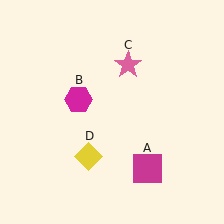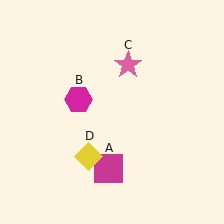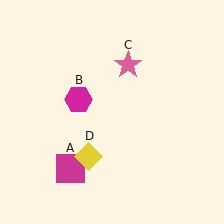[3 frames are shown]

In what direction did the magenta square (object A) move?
The magenta square (object A) moved left.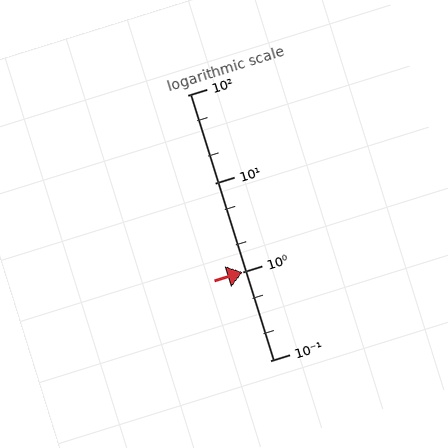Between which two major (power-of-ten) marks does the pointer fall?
The pointer is between 1 and 10.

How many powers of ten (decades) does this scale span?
The scale spans 3 decades, from 0.1 to 100.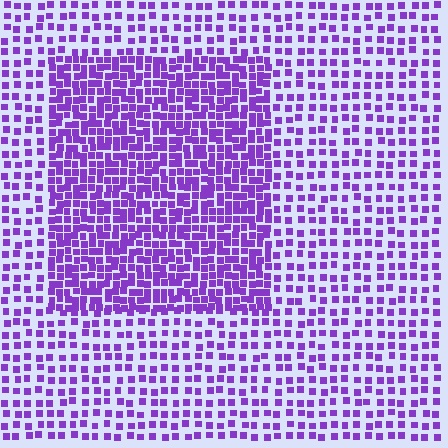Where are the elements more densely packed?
The elements are more densely packed inside the rectangle boundary.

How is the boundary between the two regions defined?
The boundary is defined by a change in element density (approximately 2.0x ratio). All elements are the same color, size, and shape.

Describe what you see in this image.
The image contains small purple elements arranged at two different densities. A rectangle-shaped region is visible where the elements are more densely packed than the surrounding area.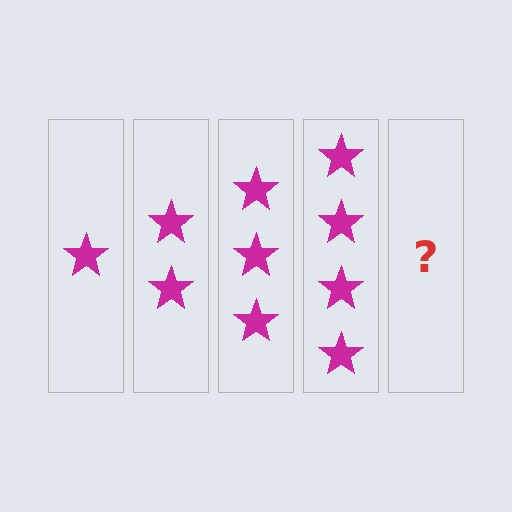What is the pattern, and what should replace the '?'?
The pattern is that each step adds one more star. The '?' should be 5 stars.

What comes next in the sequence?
The next element should be 5 stars.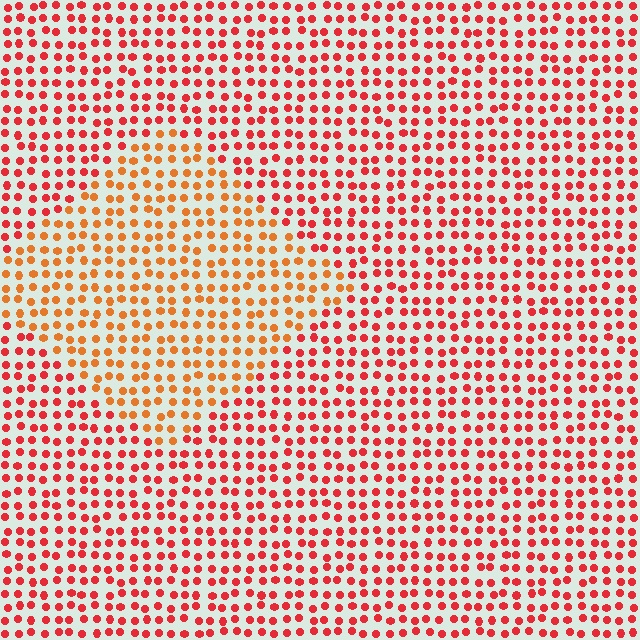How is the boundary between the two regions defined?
The boundary is defined purely by a slight shift in hue (about 29 degrees). Spacing, size, and orientation are identical on both sides.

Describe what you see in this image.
The image is filled with small red elements in a uniform arrangement. A diamond-shaped region is visible where the elements are tinted to a slightly different hue, forming a subtle color boundary.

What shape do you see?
I see a diamond.